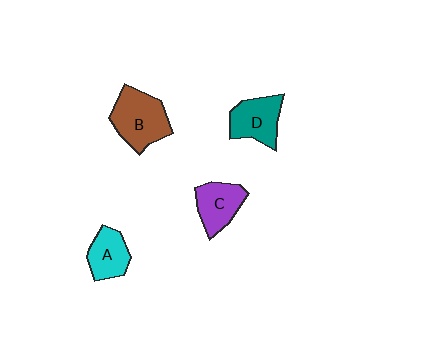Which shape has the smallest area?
Shape A (cyan).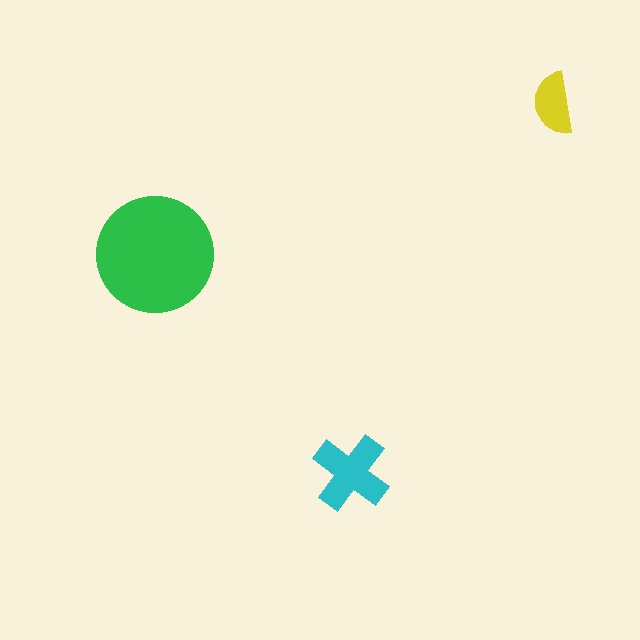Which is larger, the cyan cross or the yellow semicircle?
The cyan cross.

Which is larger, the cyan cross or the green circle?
The green circle.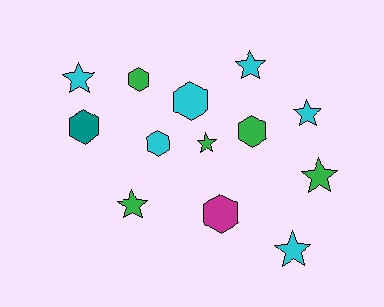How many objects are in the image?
There are 13 objects.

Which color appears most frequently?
Cyan, with 6 objects.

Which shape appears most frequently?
Star, with 7 objects.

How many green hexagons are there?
There are 2 green hexagons.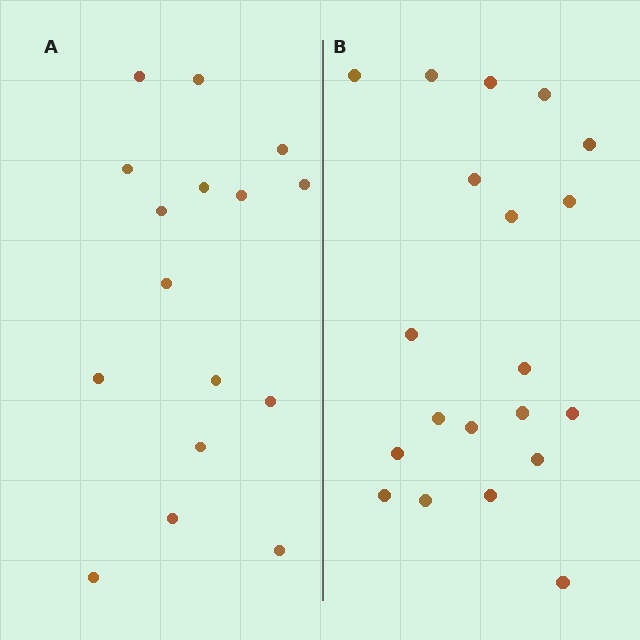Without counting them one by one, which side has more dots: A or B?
Region B (the right region) has more dots.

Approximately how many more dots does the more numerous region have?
Region B has about 4 more dots than region A.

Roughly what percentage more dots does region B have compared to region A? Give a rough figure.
About 25% more.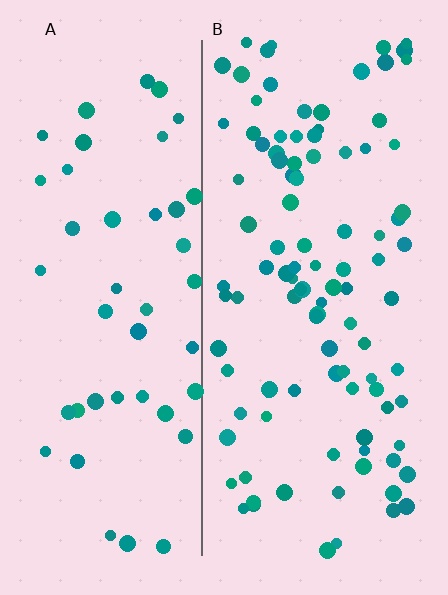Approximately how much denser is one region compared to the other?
Approximately 2.2× — region B over region A.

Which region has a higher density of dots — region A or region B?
B (the right).